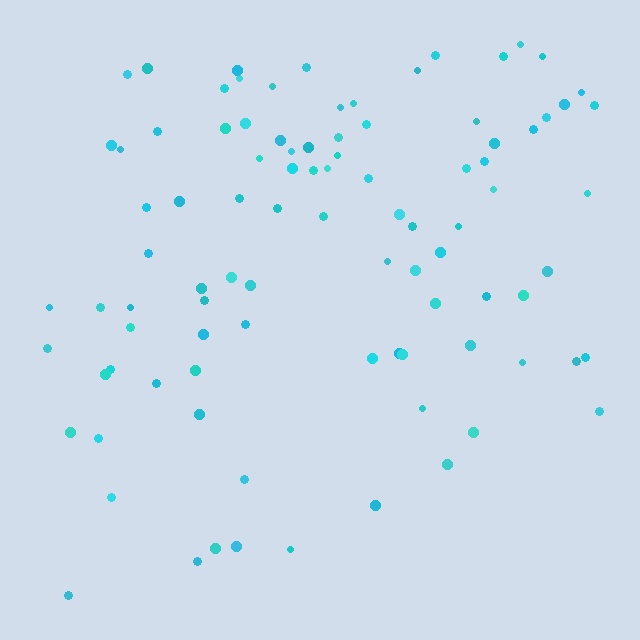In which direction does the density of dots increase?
From bottom to top, with the top side densest.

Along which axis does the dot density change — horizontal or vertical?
Vertical.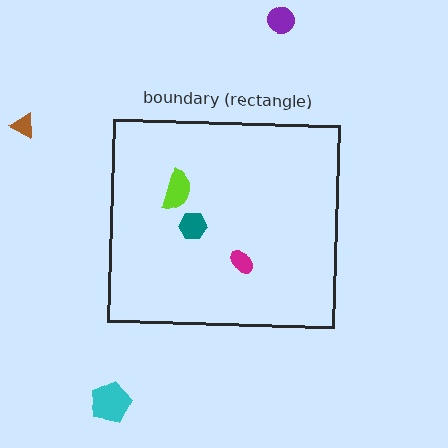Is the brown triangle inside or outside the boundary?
Outside.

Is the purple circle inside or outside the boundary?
Outside.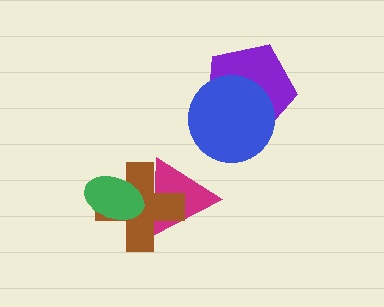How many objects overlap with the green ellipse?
2 objects overlap with the green ellipse.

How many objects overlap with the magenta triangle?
2 objects overlap with the magenta triangle.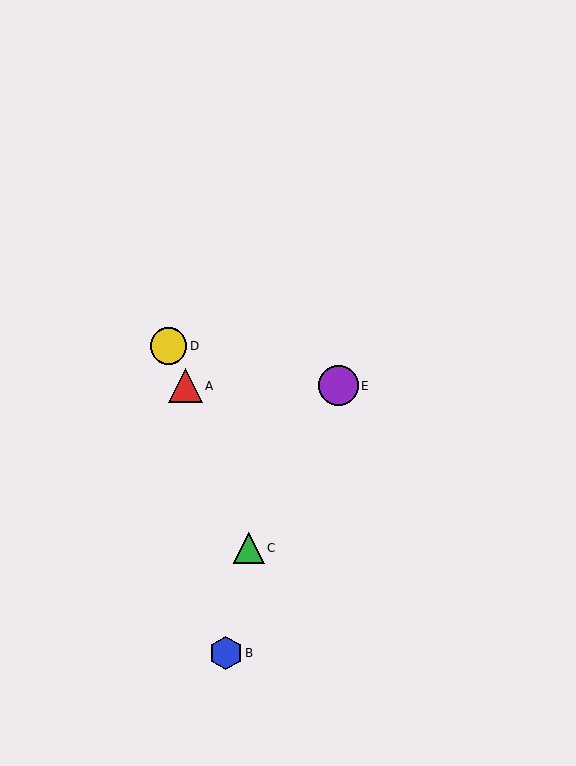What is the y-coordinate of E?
Object E is at y≈386.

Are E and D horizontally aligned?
No, E is at y≈386 and D is at y≈346.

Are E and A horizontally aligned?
Yes, both are at y≈386.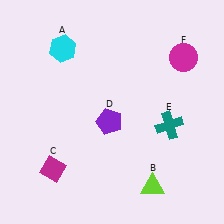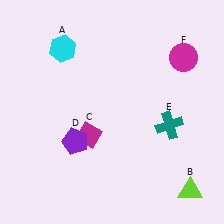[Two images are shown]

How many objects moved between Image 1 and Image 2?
3 objects moved between the two images.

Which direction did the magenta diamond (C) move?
The magenta diamond (C) moved right.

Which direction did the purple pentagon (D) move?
The purple pentagon (D) moved left.